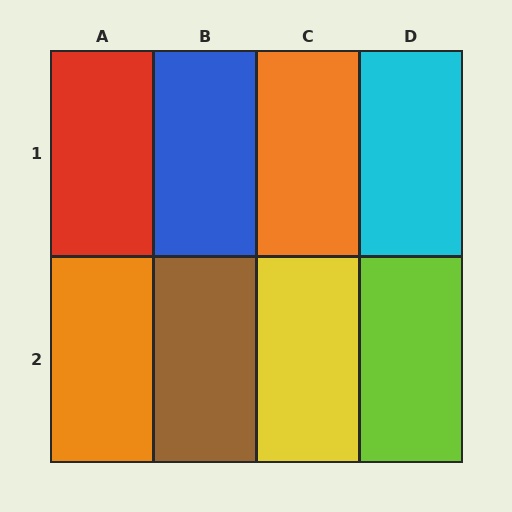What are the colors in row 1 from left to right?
Red, blue, orange, cyan.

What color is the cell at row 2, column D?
Lime.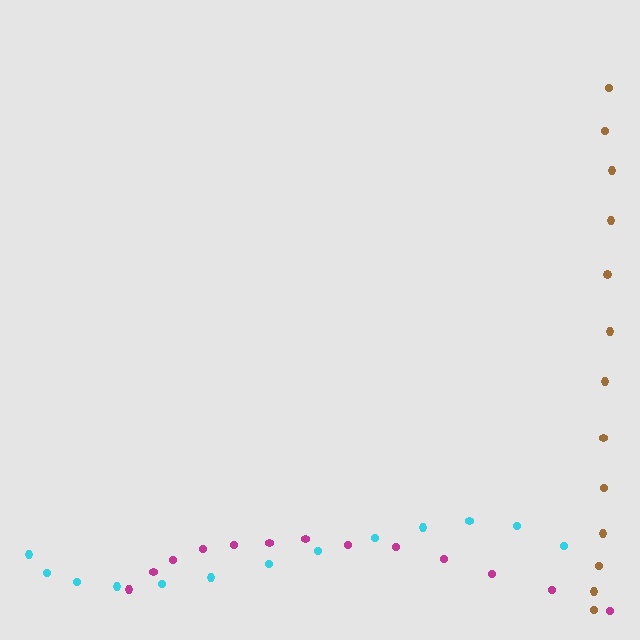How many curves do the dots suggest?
There are 3 distinct paths.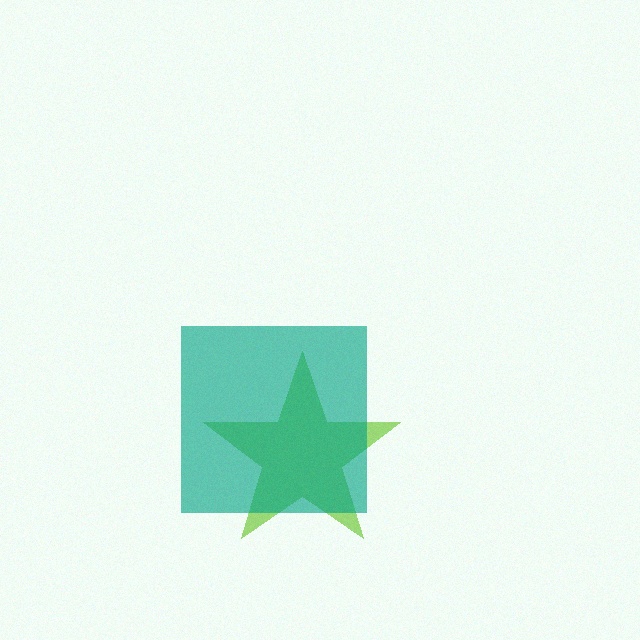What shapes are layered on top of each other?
The layered shapes are: a lime star, a teal square.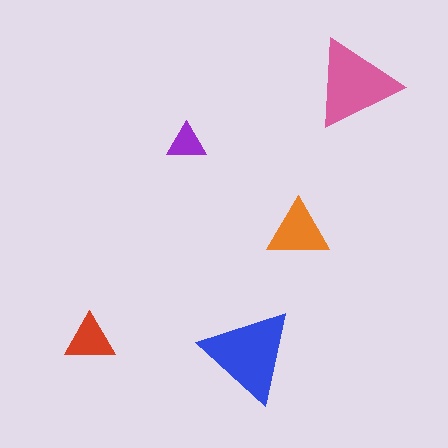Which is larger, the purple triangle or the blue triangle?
The blue one.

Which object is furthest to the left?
The red triangle is leftmost.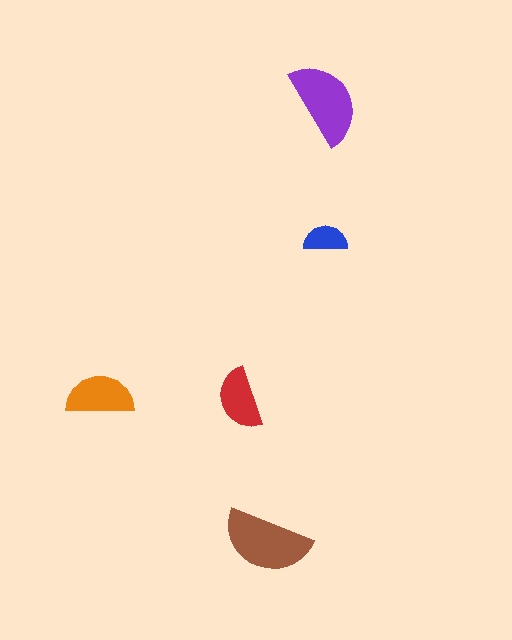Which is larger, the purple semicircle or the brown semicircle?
The brown one.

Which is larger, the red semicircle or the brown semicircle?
The brown one.